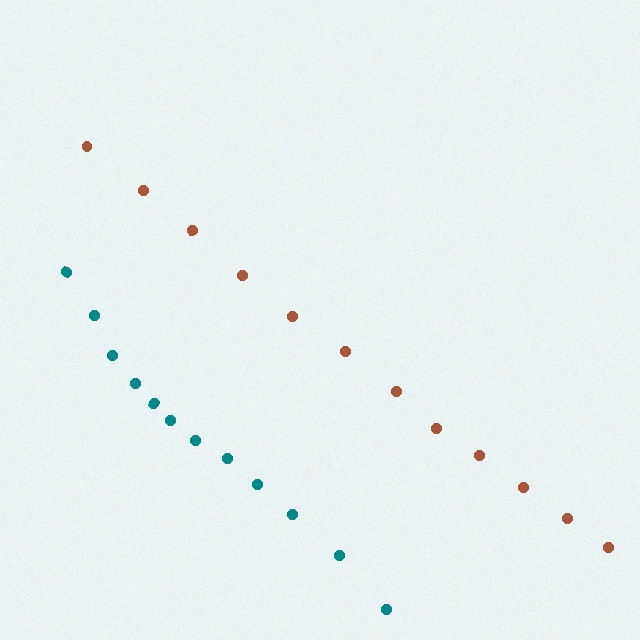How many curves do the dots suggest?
There are 2 distinct paths.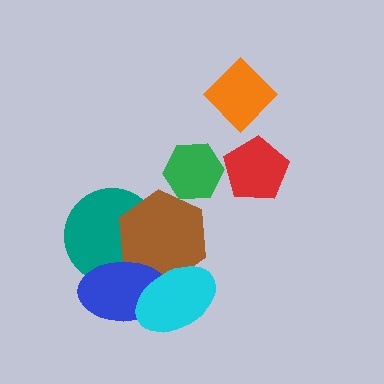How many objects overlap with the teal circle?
2 objects overlap with the teal circle.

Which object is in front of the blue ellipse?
The cyan ellipse is in front of the blue ellipse.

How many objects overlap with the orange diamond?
0 objects overlap with the orange diamond.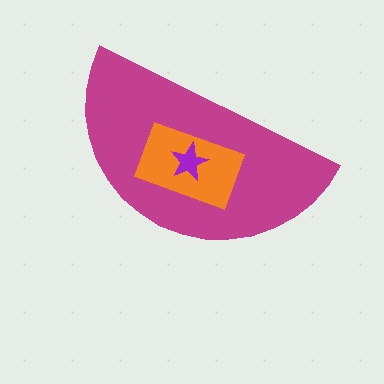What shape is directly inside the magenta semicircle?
The orange rectangle.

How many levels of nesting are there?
3.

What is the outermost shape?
The magenta semicircle.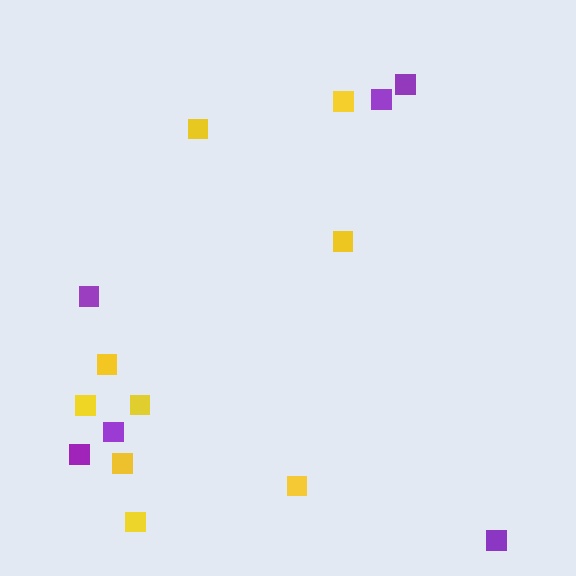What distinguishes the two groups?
There are 2 groups: one group of purple squares (6) and one group of yellow squares (9).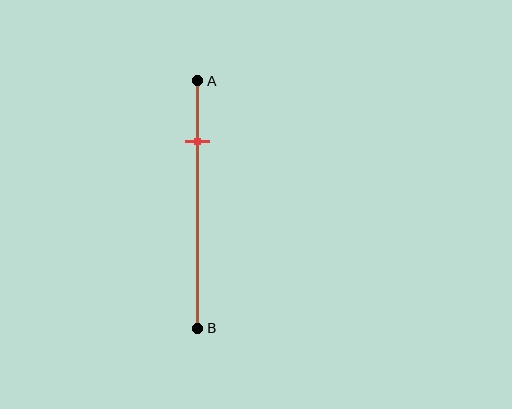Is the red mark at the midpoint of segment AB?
No, the mark is at about 25% from A, not at the 50% midpoint.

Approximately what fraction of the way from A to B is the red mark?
The red mark is approximately 25% of the way from A to B.